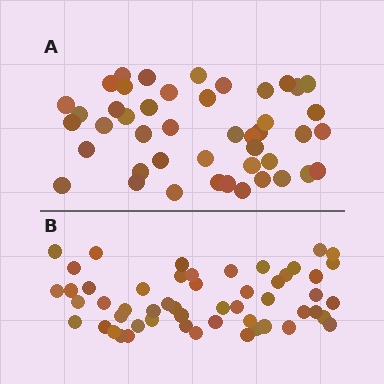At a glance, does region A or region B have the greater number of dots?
Region B (the bottom region) has more dots.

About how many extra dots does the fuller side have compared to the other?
Region B has roughly 8 or so more dots than region A.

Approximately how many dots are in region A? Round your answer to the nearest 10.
About 40 dots. (The exact count is 45, which rounds to 40.)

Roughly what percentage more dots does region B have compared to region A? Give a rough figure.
About 20% more.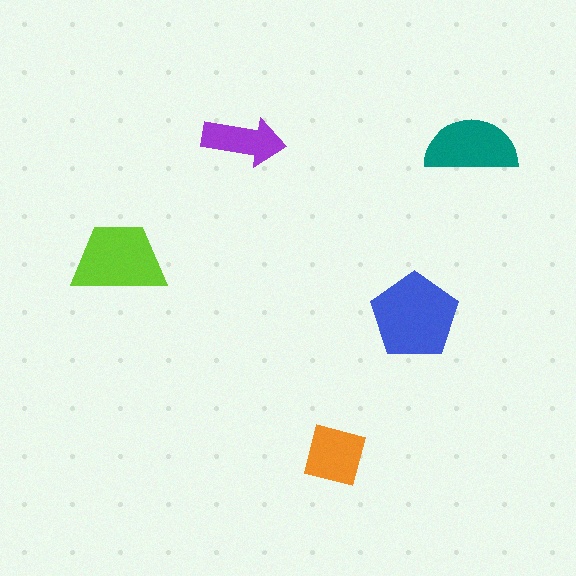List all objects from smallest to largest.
The purple arrow, the orange square, the teal semicircle, the lime trapezoid, the blue pentagon.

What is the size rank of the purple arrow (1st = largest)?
5th.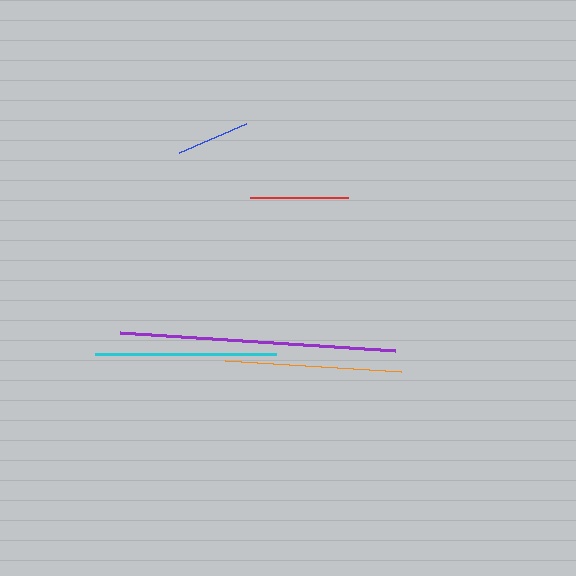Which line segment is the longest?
The purple line is the longest at approximately 275 pixels.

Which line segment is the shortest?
The blue line is the shortest at approximately 73 pixels.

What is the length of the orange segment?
The orange segment is approximately 176 pixels long.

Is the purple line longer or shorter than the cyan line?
The purple line is longer than the cyan line.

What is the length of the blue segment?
The blue segment is approximately 73 pixels long.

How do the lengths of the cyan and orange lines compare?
The cyan and orange lines are approximately the same length.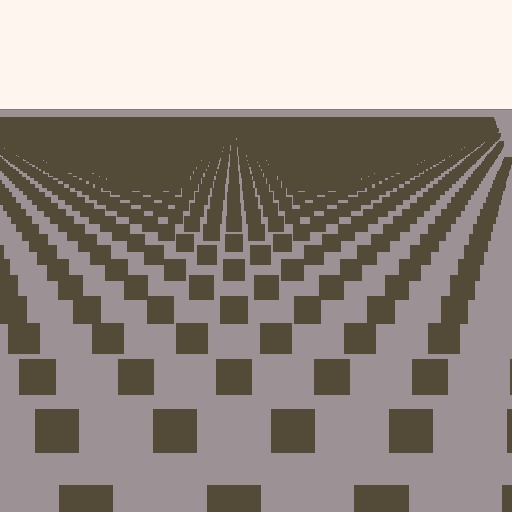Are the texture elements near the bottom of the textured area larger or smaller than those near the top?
Larger. Near the bottom, elements are closer to the viewer and appear at a bigger on-screen size.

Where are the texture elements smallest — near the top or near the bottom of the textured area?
Near the top.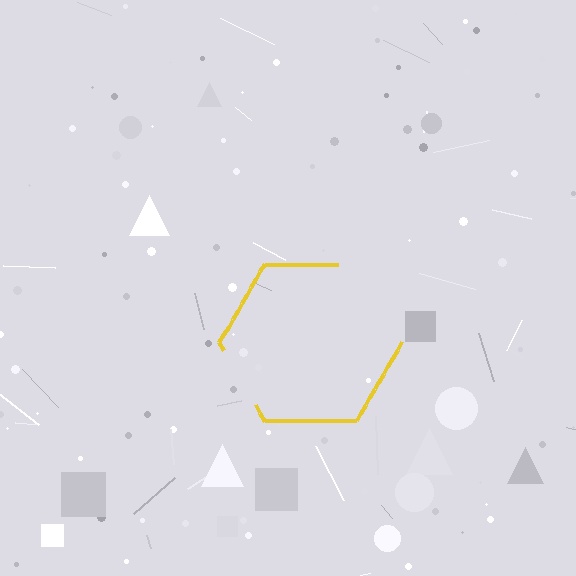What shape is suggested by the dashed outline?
The dashed outline suggests a hexagon.